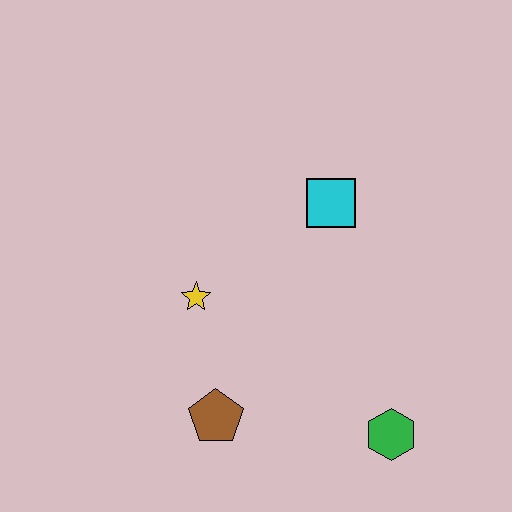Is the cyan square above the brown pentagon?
Yes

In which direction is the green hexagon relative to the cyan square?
The green hexagon is below the cyan square.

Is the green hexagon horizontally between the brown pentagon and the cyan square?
No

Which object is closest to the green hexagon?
The brown pentagon is closest to the green hexagon.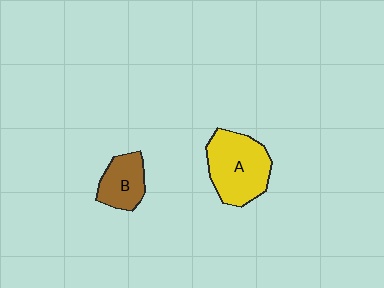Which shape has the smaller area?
Shape B (brown).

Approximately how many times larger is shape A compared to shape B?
Approximately 1.7 times.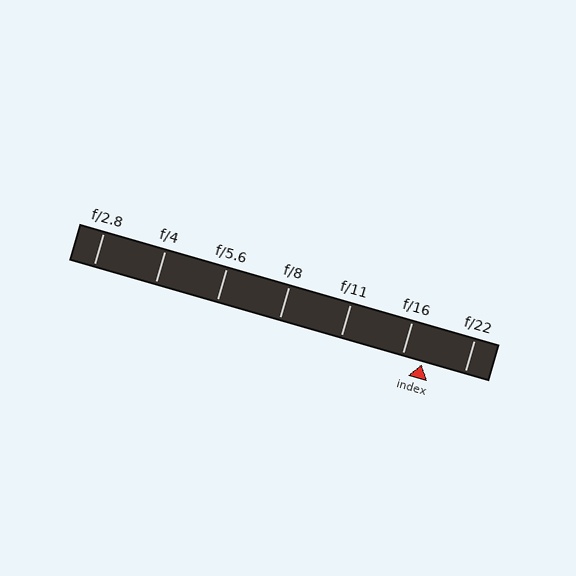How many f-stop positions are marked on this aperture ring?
There are 7 f-stop positions marked.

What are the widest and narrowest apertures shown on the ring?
The widest aperture shown is f/2.8 and the narrowest is f/22.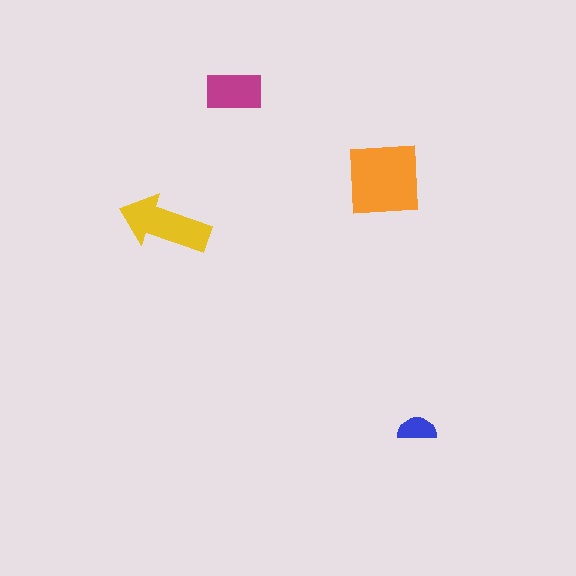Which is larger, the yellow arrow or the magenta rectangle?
The yellow arrow.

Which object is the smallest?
The blue semicircle.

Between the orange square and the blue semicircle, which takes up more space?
The orange square.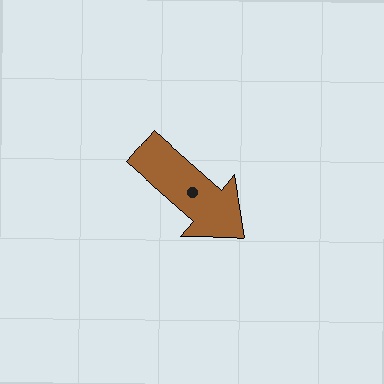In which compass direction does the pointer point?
Southeast.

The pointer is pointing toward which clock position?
Roughly 4 o'clock.